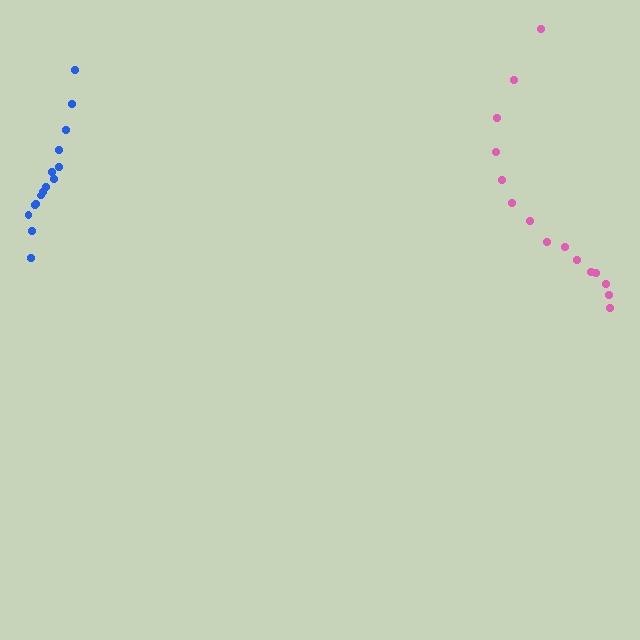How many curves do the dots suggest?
There are 2 distinct paths.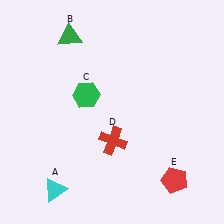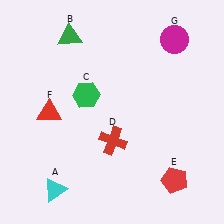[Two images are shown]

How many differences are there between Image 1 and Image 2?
There are 2 differences between the two images.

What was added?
A red triangle (F), a magenta circle (G) were added in Image 2.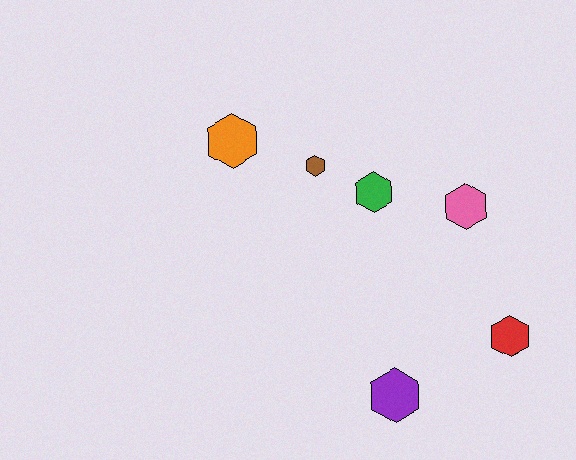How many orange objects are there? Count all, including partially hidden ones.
There is 1 orange object.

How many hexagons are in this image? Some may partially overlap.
There are 6 hexagons.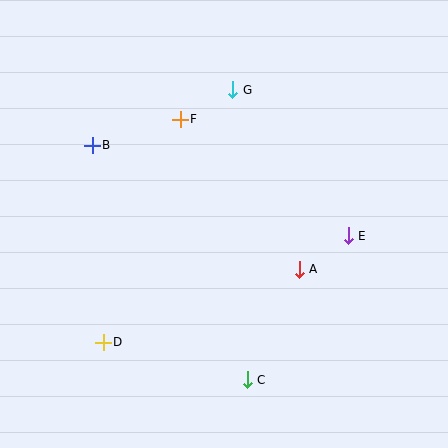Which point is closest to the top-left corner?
Point B is closest to the top-left corner.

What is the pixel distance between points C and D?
The distance between C and D is 148 pixels.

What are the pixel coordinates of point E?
Point E is at (348, 236).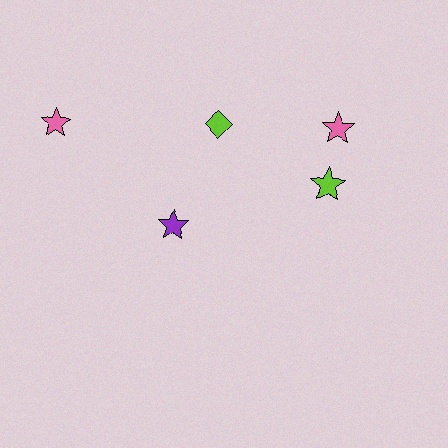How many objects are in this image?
There are 5 objects.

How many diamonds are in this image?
There is 1 diamond.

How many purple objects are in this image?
There is 1 purple object.